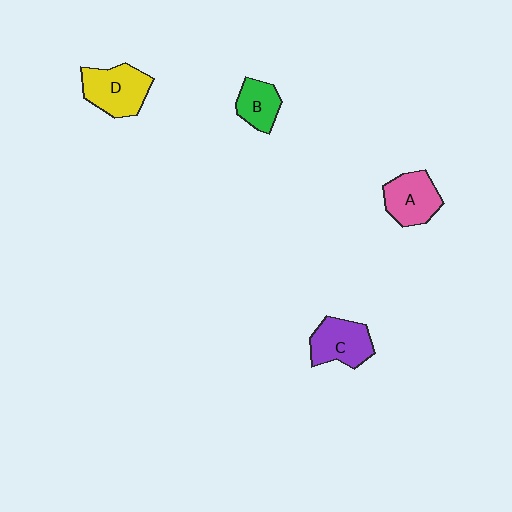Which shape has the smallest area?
Shape B (green).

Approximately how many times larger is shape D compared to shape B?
Approximately 1.6 times.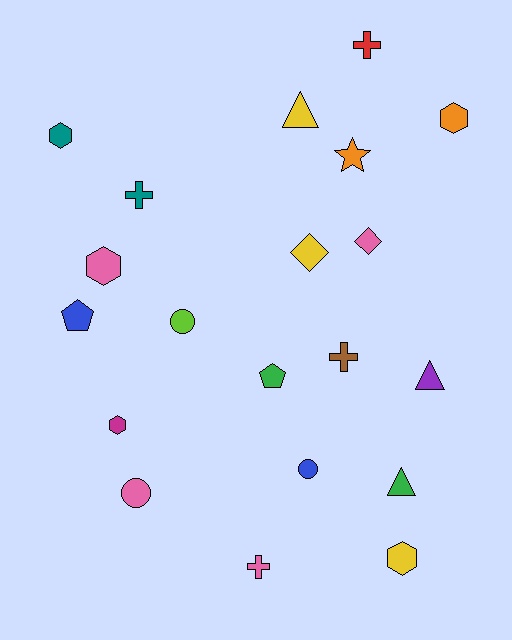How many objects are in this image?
There are 20 objects.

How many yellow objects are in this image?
There are 3 yellow objects.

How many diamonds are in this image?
There are 2 diamonds.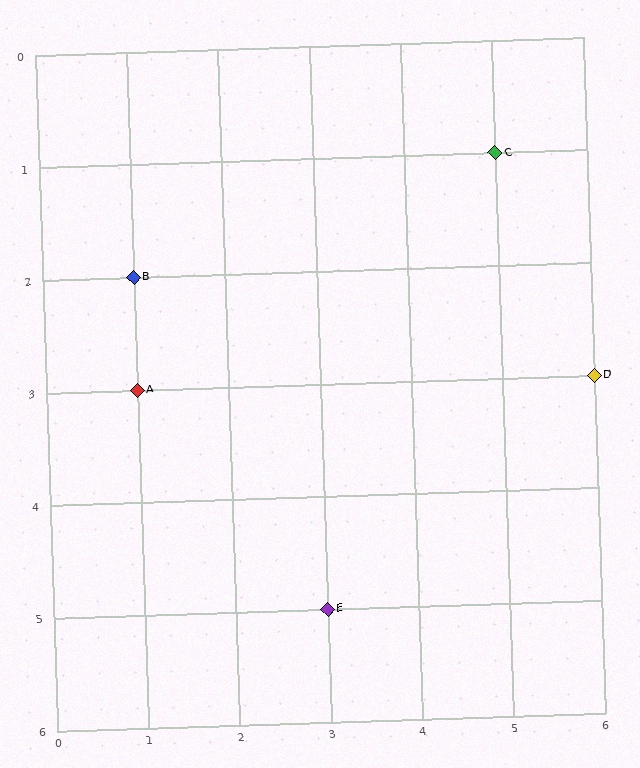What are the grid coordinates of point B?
Point B is at grid coordinates (1, 2).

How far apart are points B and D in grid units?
Points B and D are 5 columns and 1 row apart (about 5.1 grid units diagonally).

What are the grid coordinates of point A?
Point A is at grid coordinates (1, 3).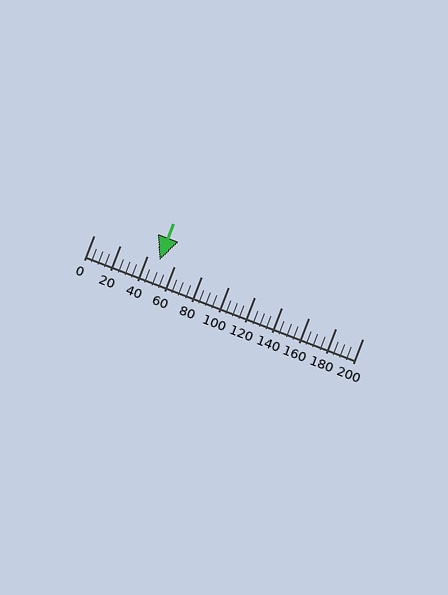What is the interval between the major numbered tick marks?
The major tick marks are spaced 20 units apart.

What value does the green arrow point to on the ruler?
The green arrow points to approximately 49.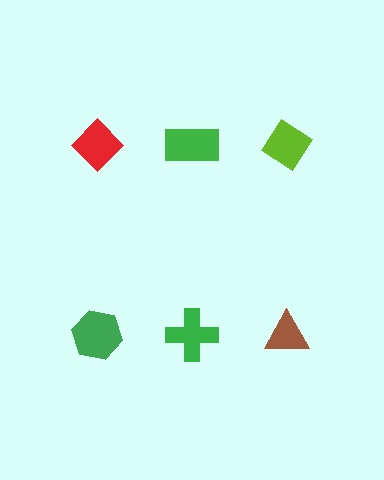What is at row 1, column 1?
A red diamond.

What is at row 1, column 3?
A lime diamond.